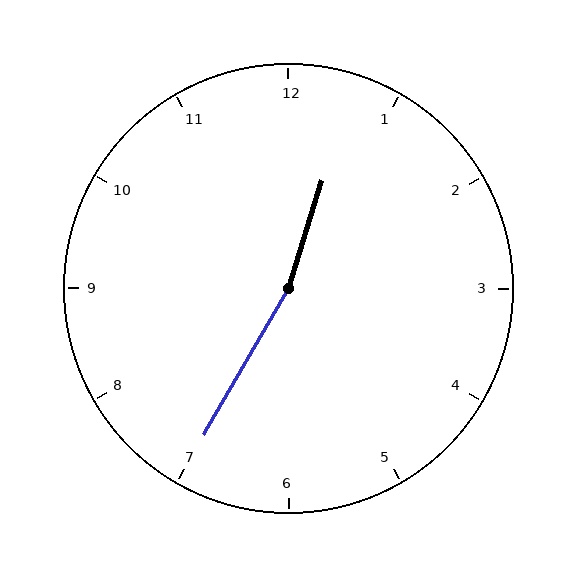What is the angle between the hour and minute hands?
Approximately 168 degrees.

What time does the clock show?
12:35.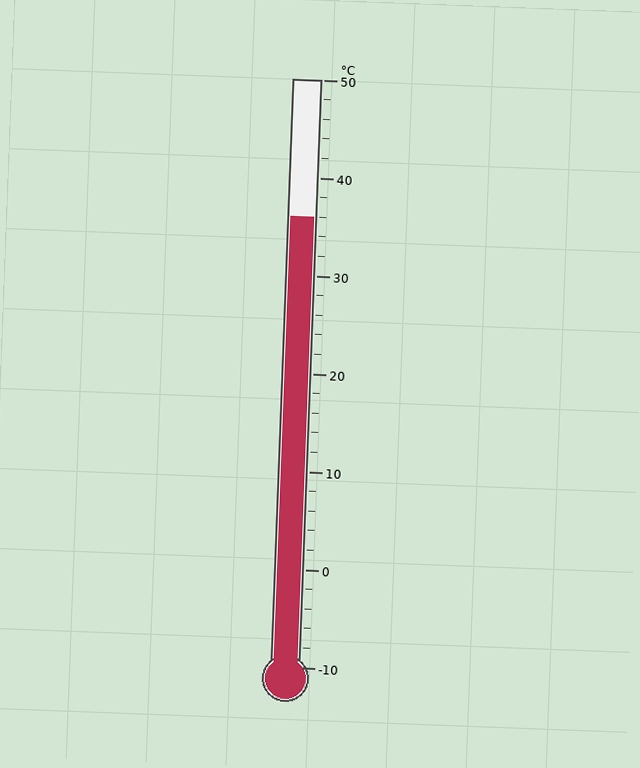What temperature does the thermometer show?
The thermometer shows approximately 36°C.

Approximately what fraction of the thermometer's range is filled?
The thermometer is filled to approximately 75% of its range.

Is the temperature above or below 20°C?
The temperature is above 20°C.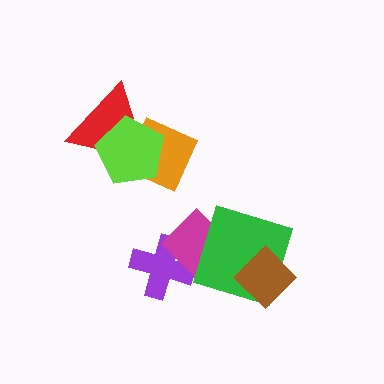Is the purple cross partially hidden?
Yes, it is partially covered by another shape.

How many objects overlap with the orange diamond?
2 objects overlap with the orange diamond.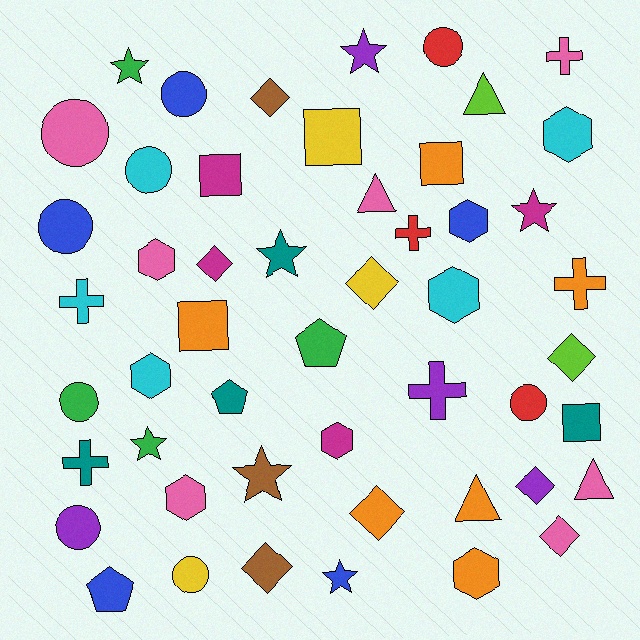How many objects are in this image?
There are 50 objects.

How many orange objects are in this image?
There are 6 orange objects.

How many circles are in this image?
There are 9 circles.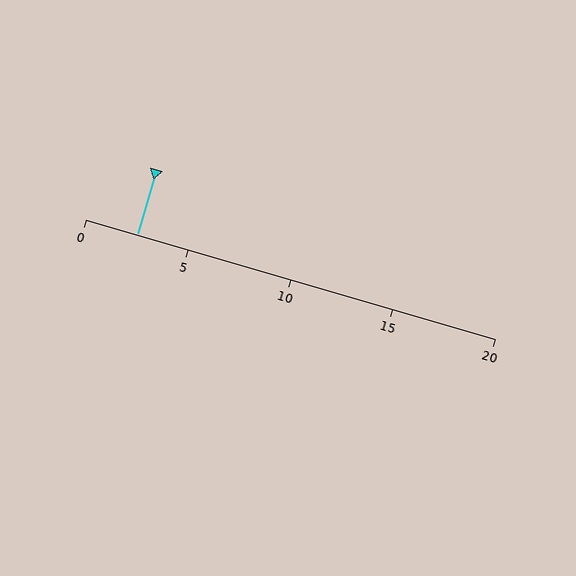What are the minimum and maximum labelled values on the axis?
The axis runs from 0 to 20.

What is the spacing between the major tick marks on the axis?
The major ticks are spaced 5 apart.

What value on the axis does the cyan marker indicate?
The marker indicates approximately 2.5.